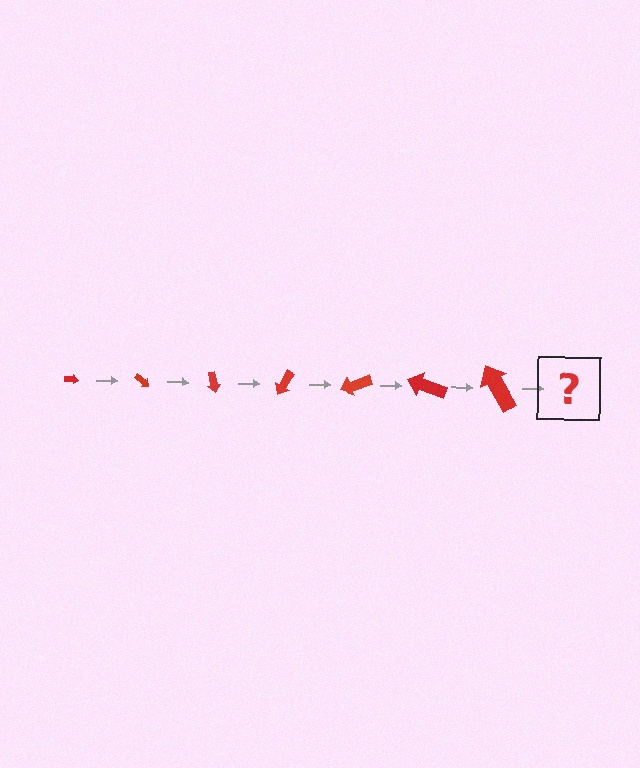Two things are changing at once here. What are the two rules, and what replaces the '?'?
The two rules are that the arrow grows larger each step and it rotates 40 degrees each step. The '?' should be an arrow, larger than the previous one and rotated 280 degrees from the start.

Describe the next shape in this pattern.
It should be an arrow, larger than the previous one and rotated 280 degrees from the start.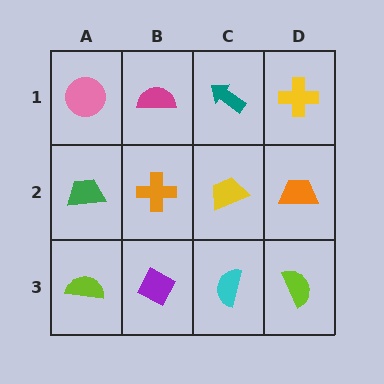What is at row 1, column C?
A teal arrow.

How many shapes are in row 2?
4 shapes.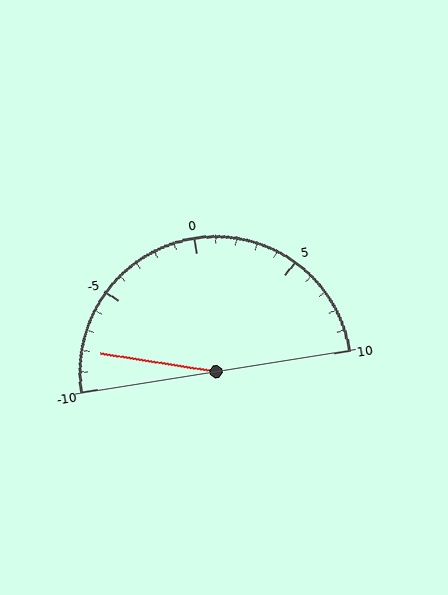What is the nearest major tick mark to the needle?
The nearest major tick mark is -10.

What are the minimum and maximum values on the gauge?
The gauge ranges from -10 to 10.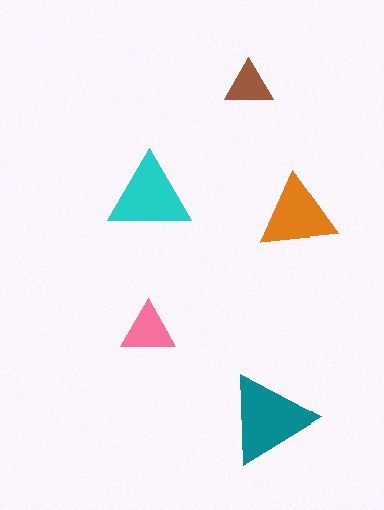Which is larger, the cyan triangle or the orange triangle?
The cyan one.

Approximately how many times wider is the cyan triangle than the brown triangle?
About 1.5 times wider.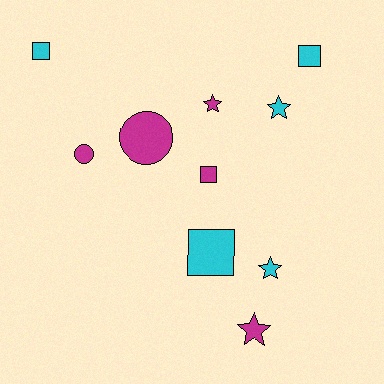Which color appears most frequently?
Cyan, with 5 objects.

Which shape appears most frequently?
Star, with 4 objects.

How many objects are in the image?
There are 10 objects.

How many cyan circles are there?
There are no cyan circles.